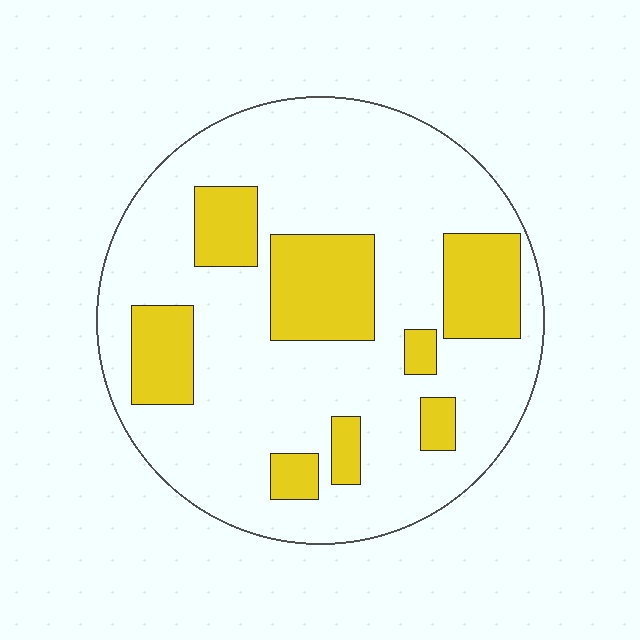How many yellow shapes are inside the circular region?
8.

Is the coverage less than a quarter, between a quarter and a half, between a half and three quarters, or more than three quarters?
Less than a quarter.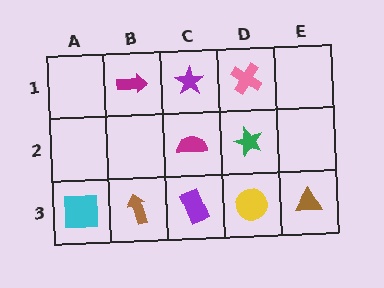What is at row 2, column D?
A green star.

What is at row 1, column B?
A magenta arrow.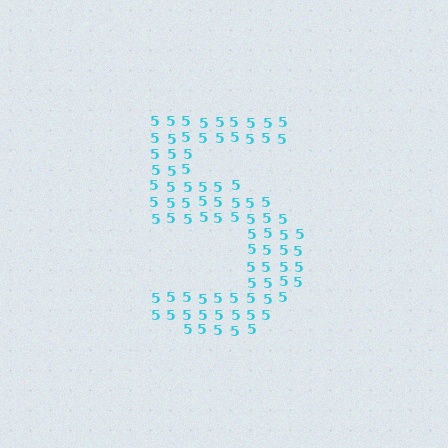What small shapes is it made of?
It is made of small digit 5's.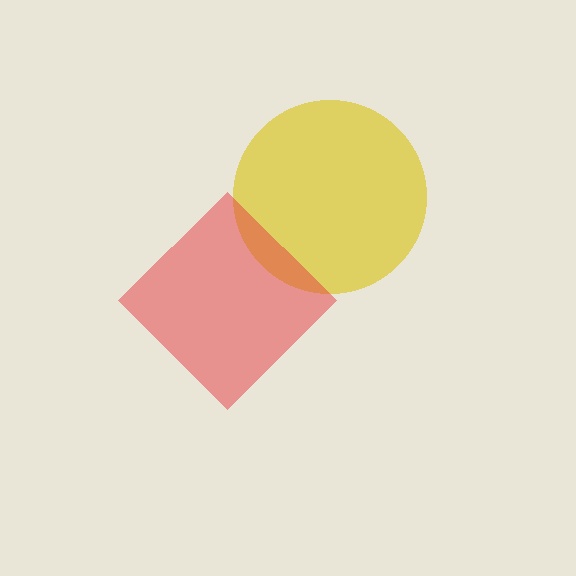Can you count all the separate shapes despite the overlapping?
Yes, there are 2 separate shapes.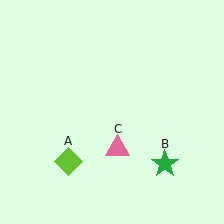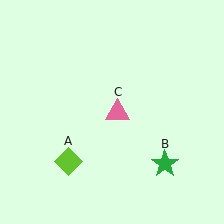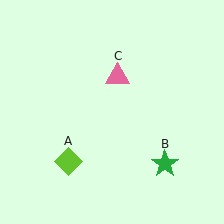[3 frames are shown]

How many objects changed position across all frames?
1 object changed position: pink triangle (object C).